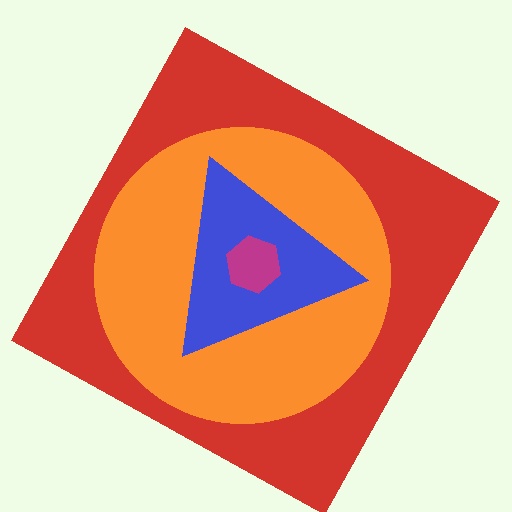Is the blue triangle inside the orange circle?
Yes.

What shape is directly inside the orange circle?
The blue triangle.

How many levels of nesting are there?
4.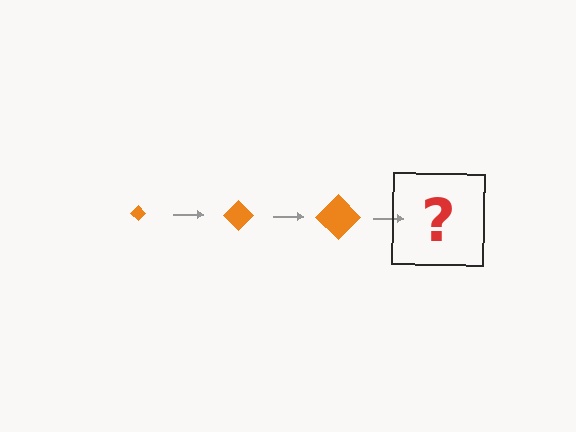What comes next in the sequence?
The next element should be an orange diamond, larger than the previous one.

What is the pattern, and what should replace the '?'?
The pattern is that the diamond gets progressively larger each step. The '?' should be an orange diamond, larger than the previous one.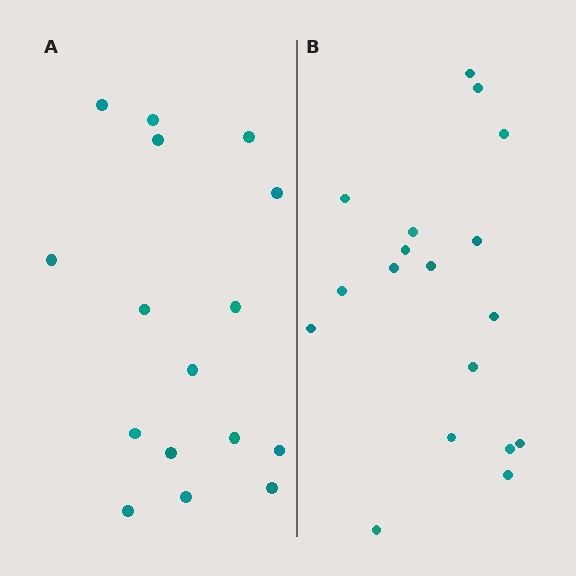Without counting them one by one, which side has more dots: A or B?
Region B (the right region) has more dots.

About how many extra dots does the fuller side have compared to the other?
Region B has just a few more — roughly 2 or 3 more dots than region A.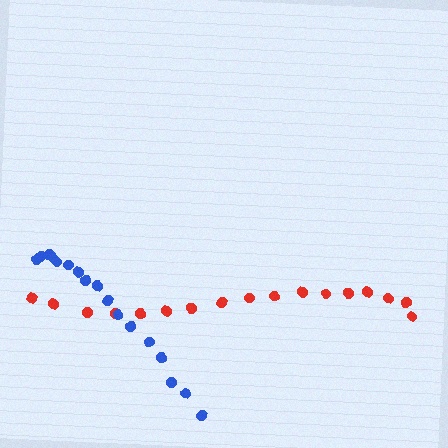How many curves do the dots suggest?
There are 2 distinct paths.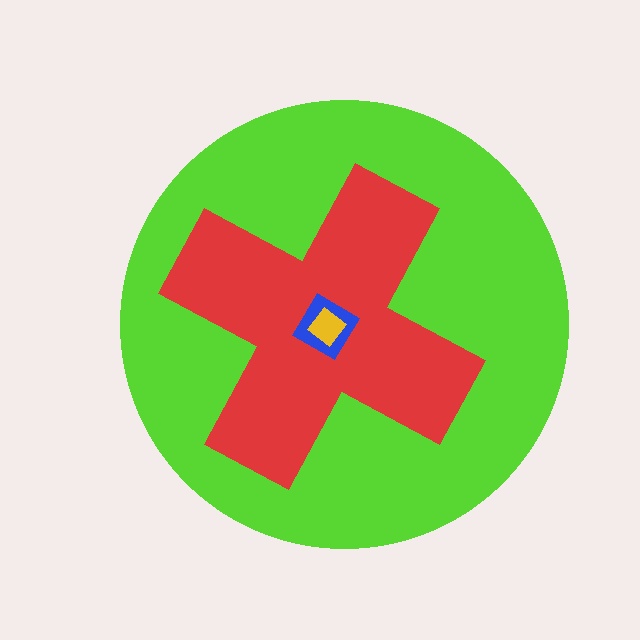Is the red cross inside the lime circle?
Yes.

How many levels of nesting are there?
4.